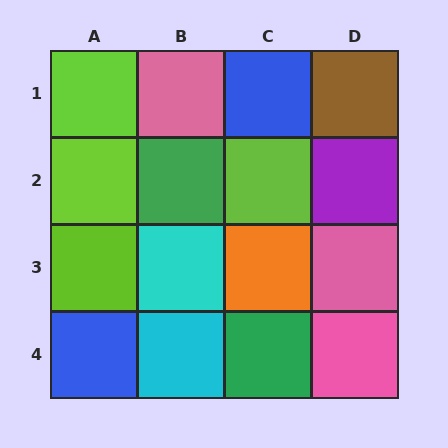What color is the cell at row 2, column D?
Purple.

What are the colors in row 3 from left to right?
Lime, cyan, orange, pink.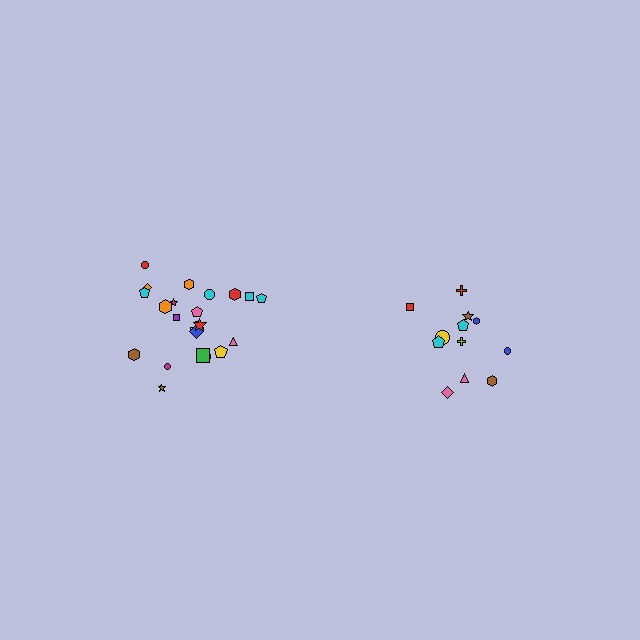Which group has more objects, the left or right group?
The left group.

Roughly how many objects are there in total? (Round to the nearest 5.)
Roughly 35 objects in total.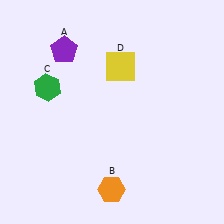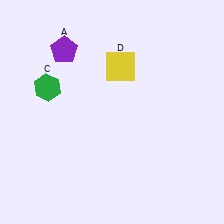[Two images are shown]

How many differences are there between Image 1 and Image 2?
There is 1 difference between the two images.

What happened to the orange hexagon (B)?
The orange hexagon (B) was removed in Image 2. It was in the bottom-left area of Image 1.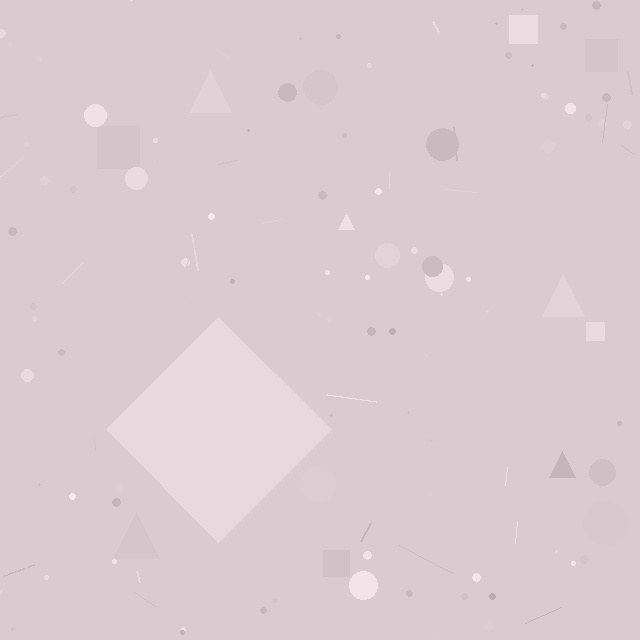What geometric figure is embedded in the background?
A diamond is embedded in the background.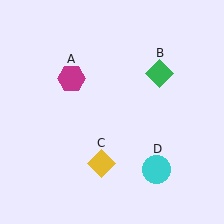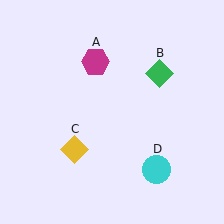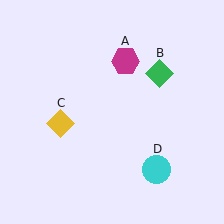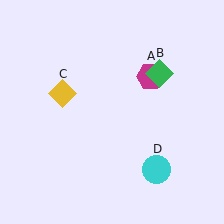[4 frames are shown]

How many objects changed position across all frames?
2 objects changed position: magenta hexagon (object A), yellow diamond (object C).